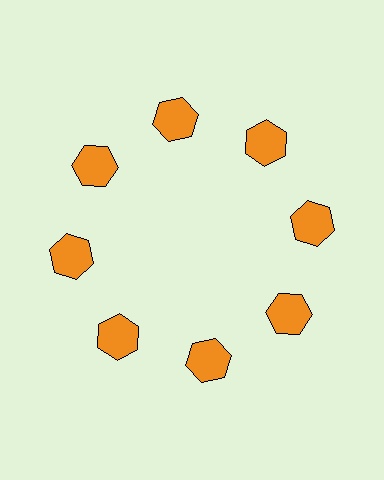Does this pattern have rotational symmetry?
Yes, this pattern has 8-fold rotational symmetry. It looks the same after rotating 45 degrees around the center.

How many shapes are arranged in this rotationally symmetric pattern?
There are 8 shapes, arranged in 8 groups of 1.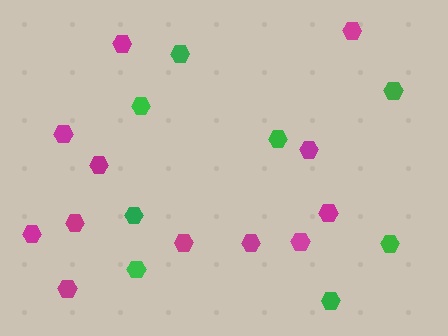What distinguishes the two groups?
There are 2 groups: one group of magenta hexagons (12) and one group of green hexagons (8).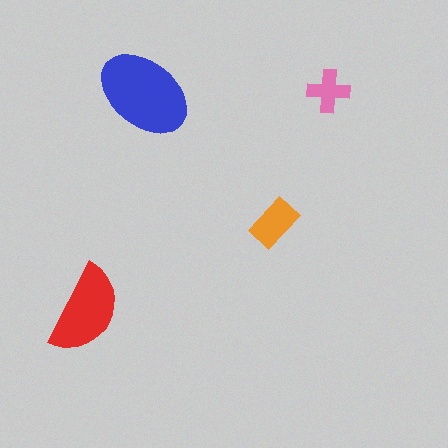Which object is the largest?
The blue ellipse.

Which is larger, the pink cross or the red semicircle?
The red semicircle.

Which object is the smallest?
The pink cross.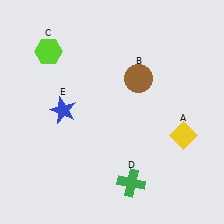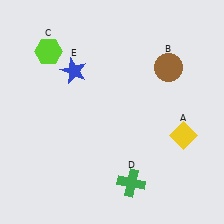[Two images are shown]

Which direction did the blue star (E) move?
The blue star (E) moved up.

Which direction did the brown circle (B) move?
The brown circle (B) moved right.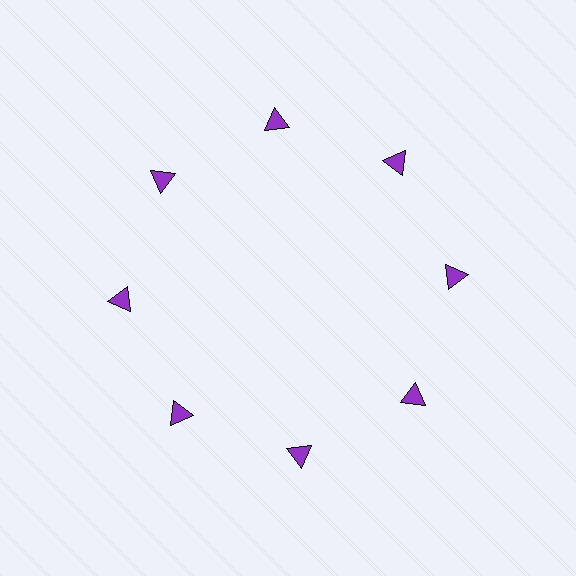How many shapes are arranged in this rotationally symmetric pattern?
There are 8 shapes, arranged in 8 groups of 1.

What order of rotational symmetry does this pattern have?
This pattern has 8-fold rotational symmetry.